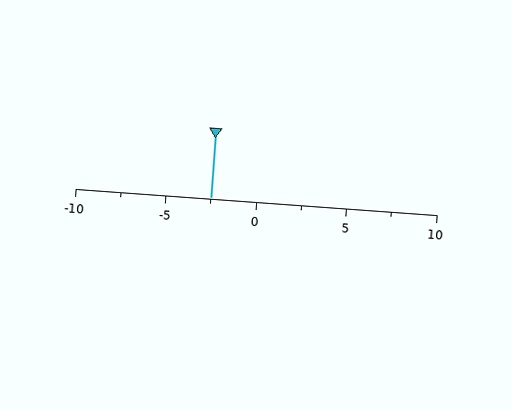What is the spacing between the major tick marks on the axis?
The major ticks are spaced 5 apart.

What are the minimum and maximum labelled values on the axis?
The axis runs from -10 to 10.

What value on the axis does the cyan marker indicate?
The marker indicates approximately -2.5.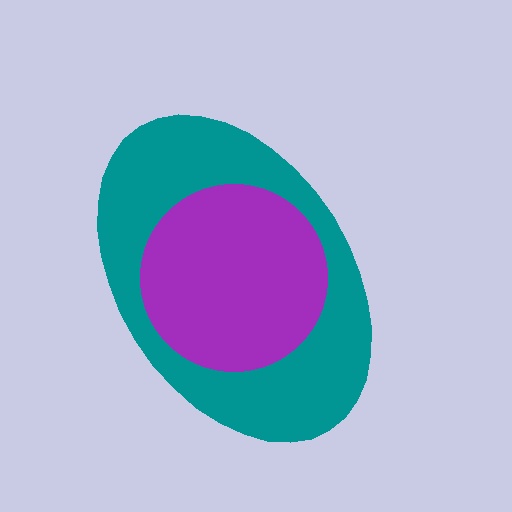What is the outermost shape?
The teal ellipse.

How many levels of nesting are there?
2.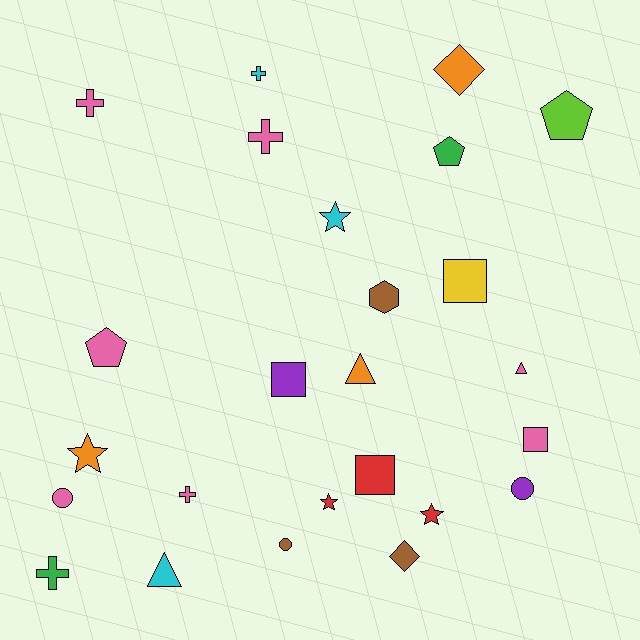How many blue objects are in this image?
There are no blue objects.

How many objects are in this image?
There are 25 objects.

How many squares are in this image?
There are 4 squares.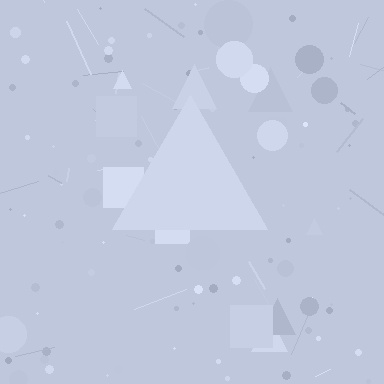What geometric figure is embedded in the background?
A triangle is embedded in the background.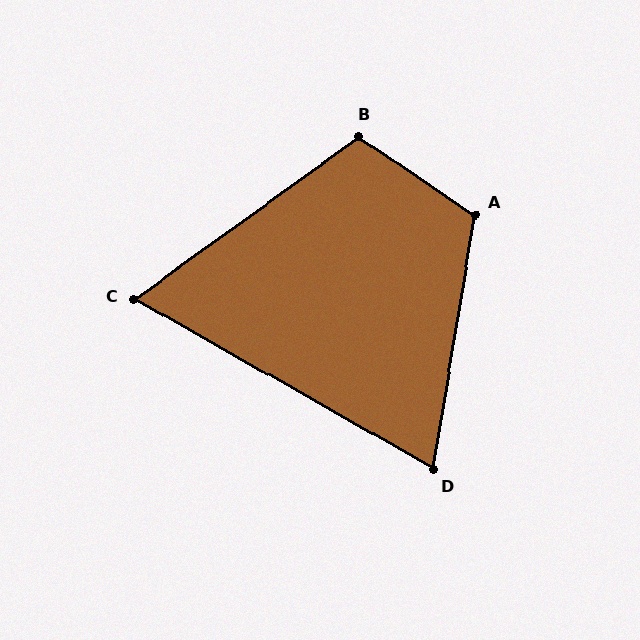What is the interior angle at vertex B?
Approximately 110 degrees (obtuse).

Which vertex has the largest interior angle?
A, at approximately 115 degrees.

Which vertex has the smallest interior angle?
C, at approximately 65 degrees.